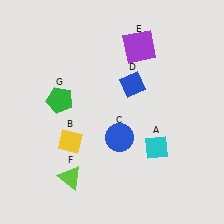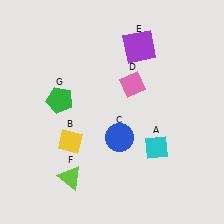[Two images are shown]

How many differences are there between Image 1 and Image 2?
There is 1 difference between the two images.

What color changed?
The diamond (D) changed from blue in Image 1 to pink in Image 2.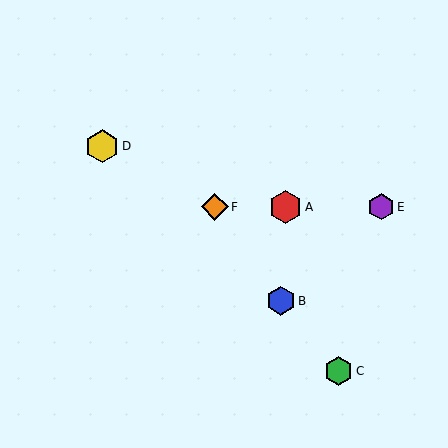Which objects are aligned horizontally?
Objects A, E, F are aligned horizontally.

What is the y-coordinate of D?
Object D is at y≈146.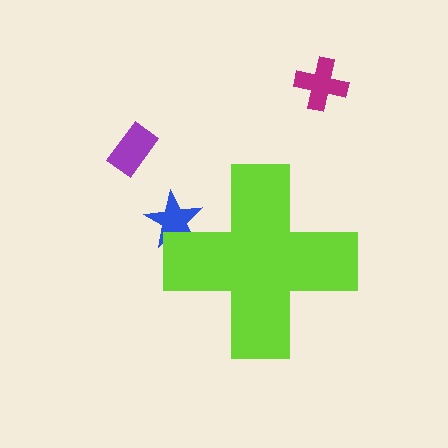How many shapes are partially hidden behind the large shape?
1 shape is partially hidden.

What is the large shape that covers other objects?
A lime cross.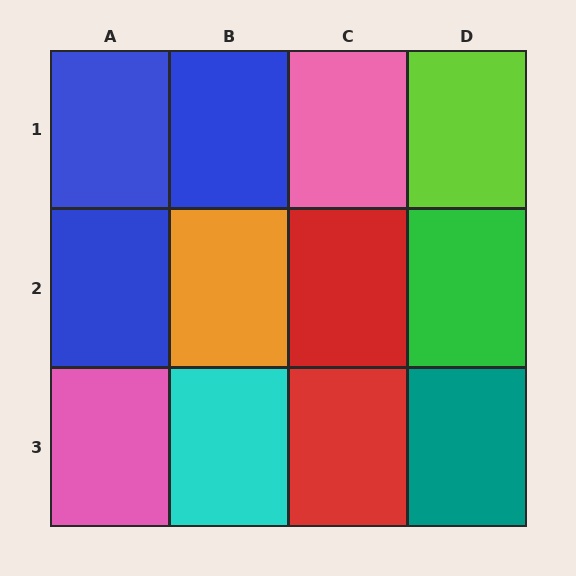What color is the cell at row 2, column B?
Orange.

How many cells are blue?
3 cells are blue.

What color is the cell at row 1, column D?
Lime.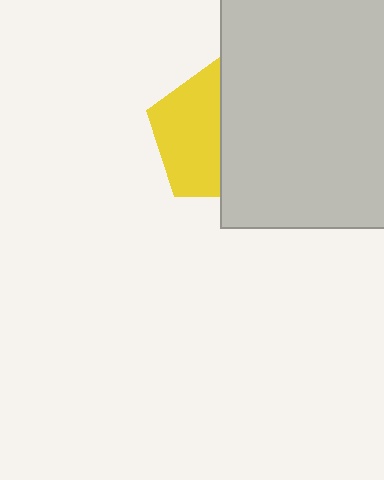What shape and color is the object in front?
The object in front is a light gray rectangle.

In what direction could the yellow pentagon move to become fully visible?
The yellow pentagon could move left. That would shift it out from behind the light gray rectangle entirely.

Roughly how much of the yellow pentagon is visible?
About half of it is visible (roughly 50%).